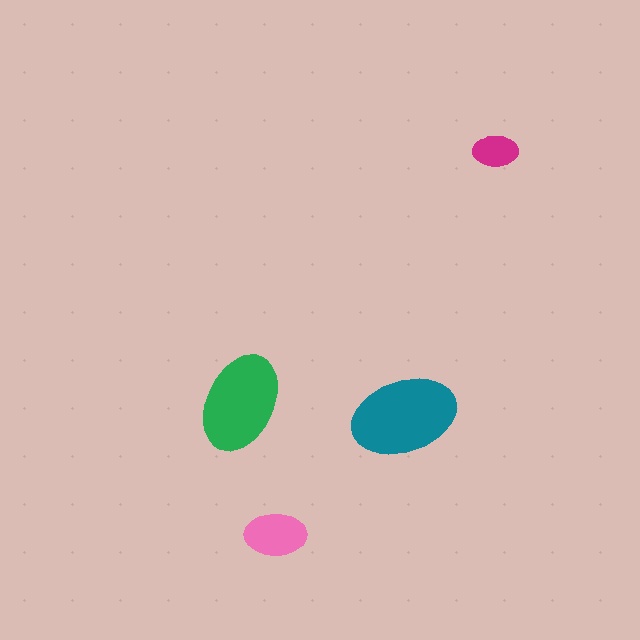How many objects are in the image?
There are 4 objects in the image.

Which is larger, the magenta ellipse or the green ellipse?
The green one.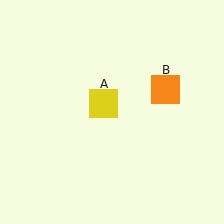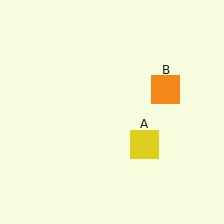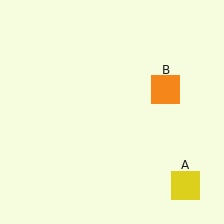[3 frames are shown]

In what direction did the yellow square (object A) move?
The yellow square (object A) moved down and to the right.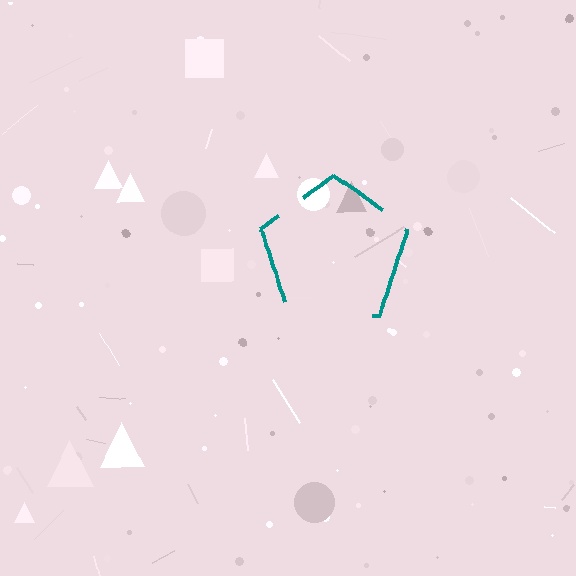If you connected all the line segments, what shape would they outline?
They would outline a pentagon.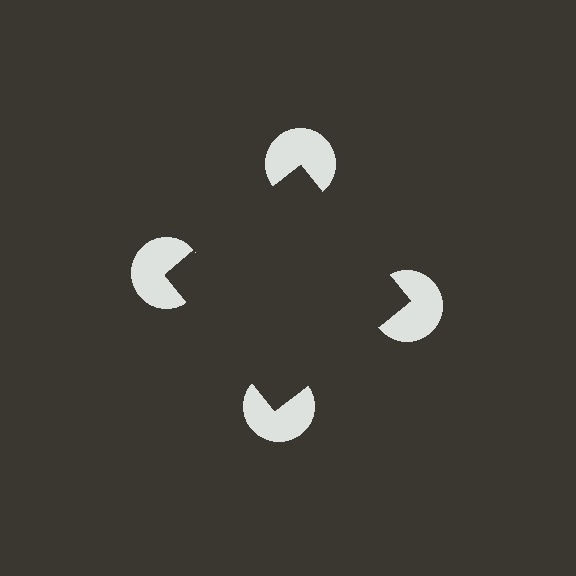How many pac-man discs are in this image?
There are 4 — one at each vertex of the illusory square.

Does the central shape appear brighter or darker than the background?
It typically appears slightly darker than the background, even though no actual brightness change is drawn.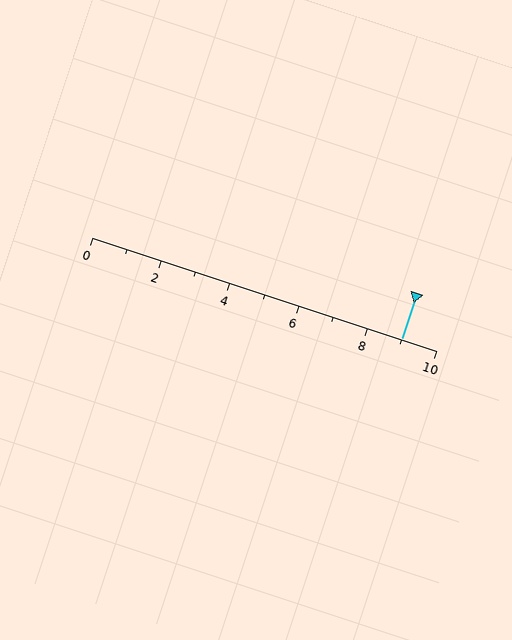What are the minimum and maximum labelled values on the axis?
The axis runs from 0 to 10.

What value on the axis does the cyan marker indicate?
The marker indicates approximately 9.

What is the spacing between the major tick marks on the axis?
The major ticks are spaced 2 apart.